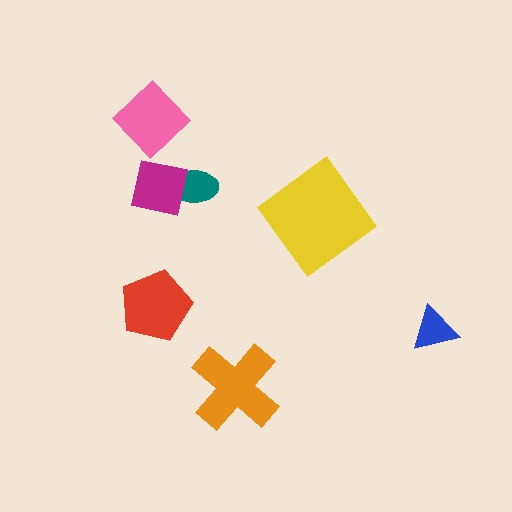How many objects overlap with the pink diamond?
0 objects overlap with the pink diamond.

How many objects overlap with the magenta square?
1 object overlaps with the magenta square.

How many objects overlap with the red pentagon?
0 objects overlap with the red pentagon.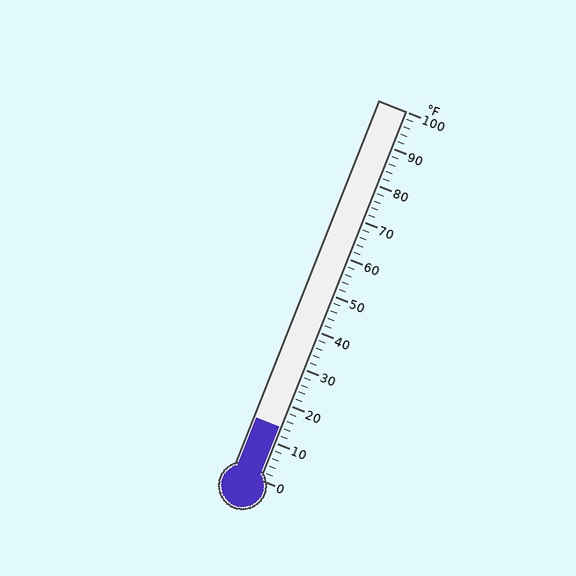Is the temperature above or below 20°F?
The temperature is below 20°F.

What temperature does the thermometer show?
The thermometer shows approximately 14°F.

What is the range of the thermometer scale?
The thermometer scale ranges from 0°F to 100°F.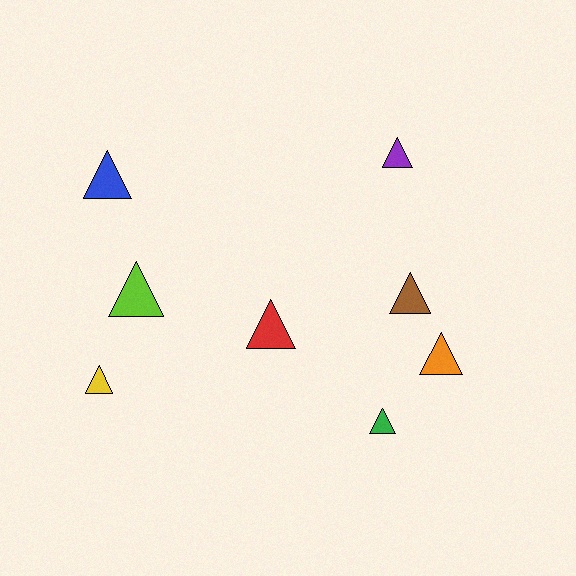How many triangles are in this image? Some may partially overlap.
There are 8 triangles.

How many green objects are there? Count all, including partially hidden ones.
There is 1 green object.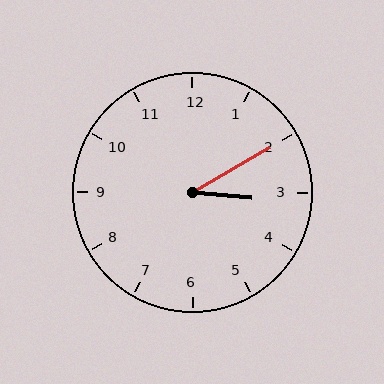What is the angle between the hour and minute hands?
Approximately 35 degrees.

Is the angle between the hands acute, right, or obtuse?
It is acute.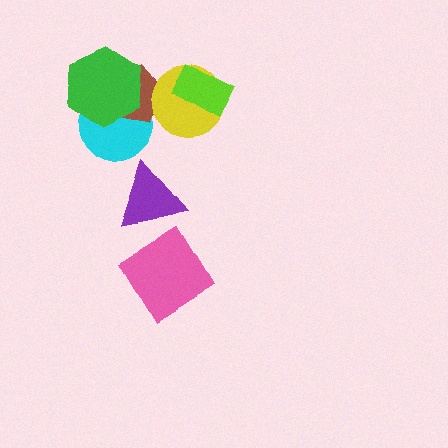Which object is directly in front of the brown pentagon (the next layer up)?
The yellow circle is directly in front of the brown pentagon.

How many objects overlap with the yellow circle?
2 objects overlap with the yellow circle.